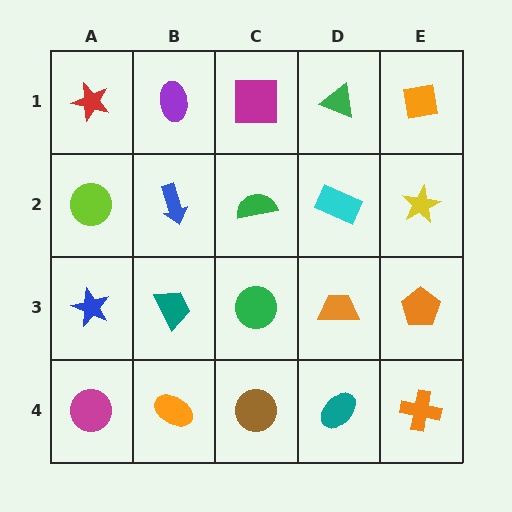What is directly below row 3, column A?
A magenta circle.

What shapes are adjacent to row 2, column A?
A red star (row 1, column A), a blue star (row 3, column A), a blue arrow (row 2, column B).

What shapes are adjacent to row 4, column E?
An orange pentagon (row 3, column E), a teal ellipse (row 4, column D).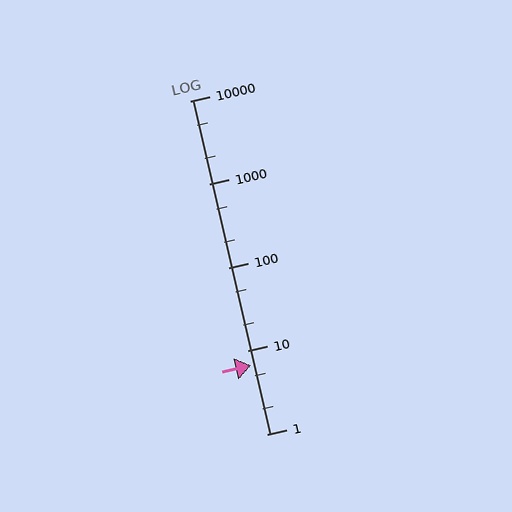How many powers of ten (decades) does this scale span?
The scale spans 4 decades, from 1 to 10000.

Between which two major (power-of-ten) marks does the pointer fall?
The pointer is between 1 and 10.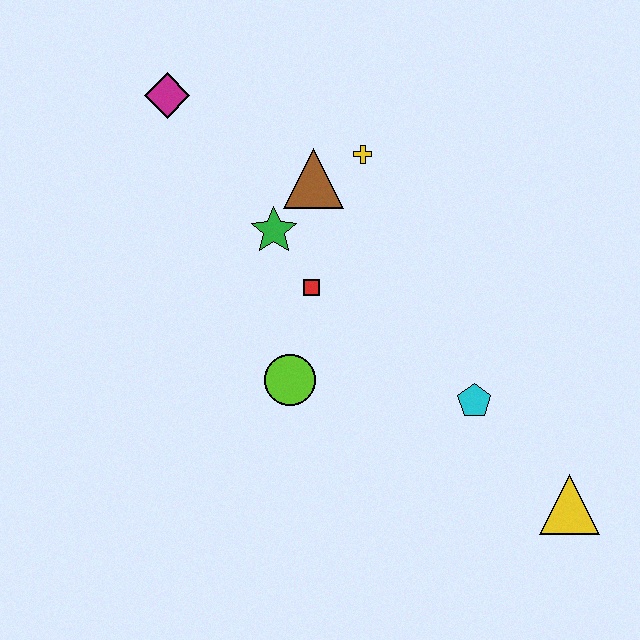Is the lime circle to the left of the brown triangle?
Yes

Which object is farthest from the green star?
The yellow triangle is farthest from the green star.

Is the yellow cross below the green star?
No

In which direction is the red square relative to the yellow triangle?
The red square is to the left of the yellow triangle.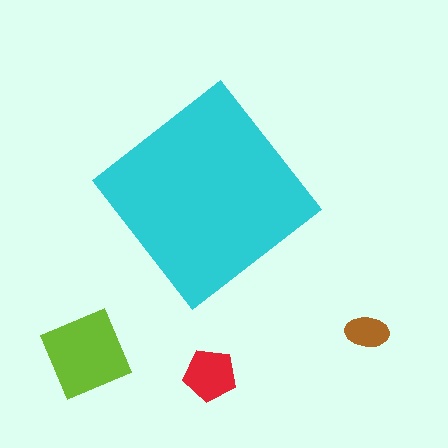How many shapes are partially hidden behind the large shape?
0 shapes are partially hidden.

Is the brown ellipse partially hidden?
No, the brown ellipse is fully visible.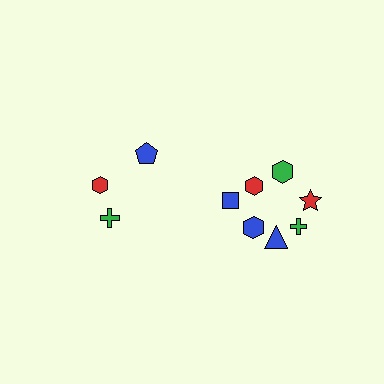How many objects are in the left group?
There are 3 objects.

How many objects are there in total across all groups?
There are 10 objects.